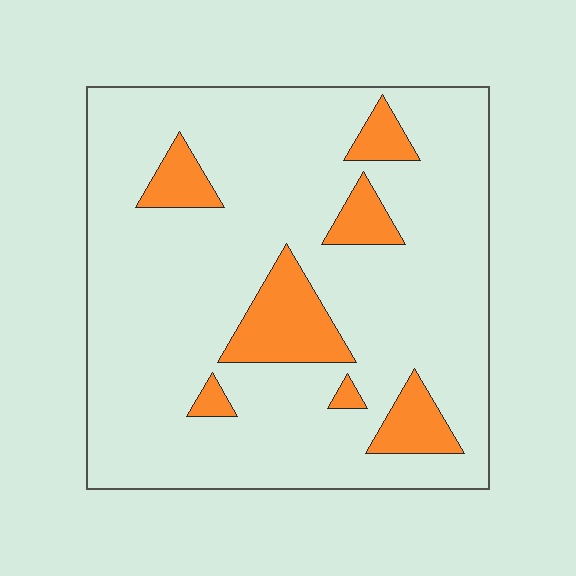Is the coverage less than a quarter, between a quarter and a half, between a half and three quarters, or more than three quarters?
Less than a quarter.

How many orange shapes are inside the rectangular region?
7.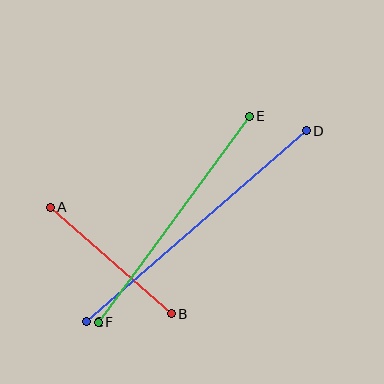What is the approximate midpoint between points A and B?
The midpoint is at approximately (111, 261) pixels.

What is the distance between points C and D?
The distance is approximately 292 pixels.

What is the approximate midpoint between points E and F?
The midpoint is at approximately (174, 219) pixels.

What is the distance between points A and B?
The distance is approximately 161 pixels.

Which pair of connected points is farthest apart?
Points C and D are farthest apart.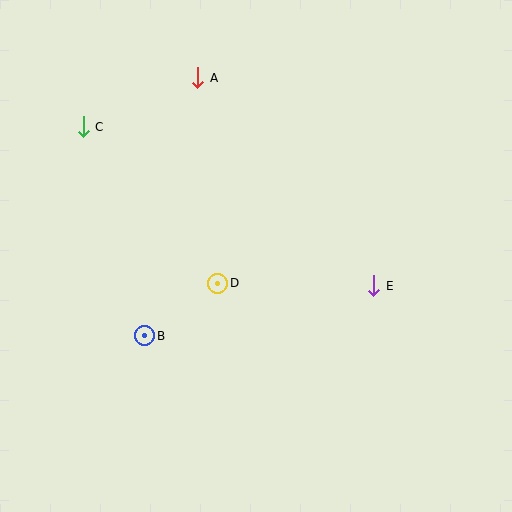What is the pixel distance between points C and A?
The distance between C and A is 125 pixels.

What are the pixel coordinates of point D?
Point D is at (218, 283).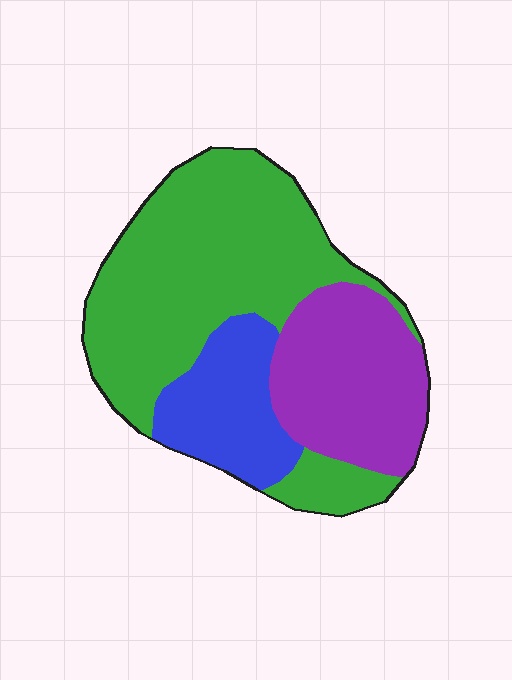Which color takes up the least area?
Blue, at roughly 20%.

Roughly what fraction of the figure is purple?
Purple takes up about one quarter (1/4) of the figure.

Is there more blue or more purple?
Purple.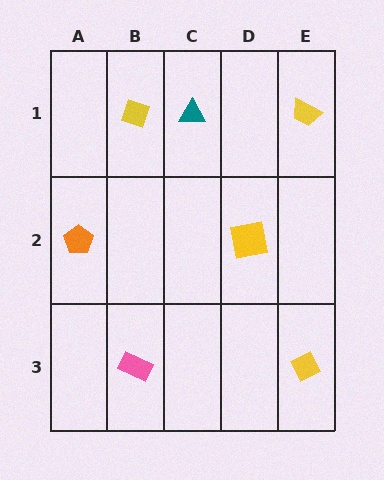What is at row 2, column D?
A yellow square.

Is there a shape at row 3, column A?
No, that cell is empty.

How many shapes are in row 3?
2 shapes.